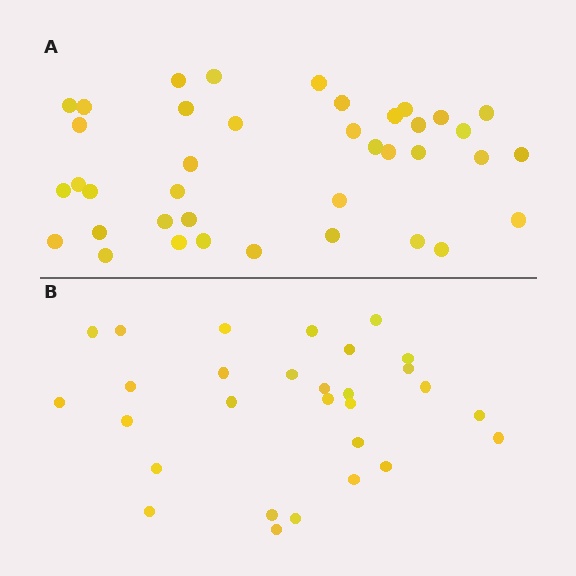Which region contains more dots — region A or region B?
Region A (the top region) has more dots.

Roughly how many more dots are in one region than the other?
Region A has roughly 10 or so more dots than region B.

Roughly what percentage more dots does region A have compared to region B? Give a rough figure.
About 35% more.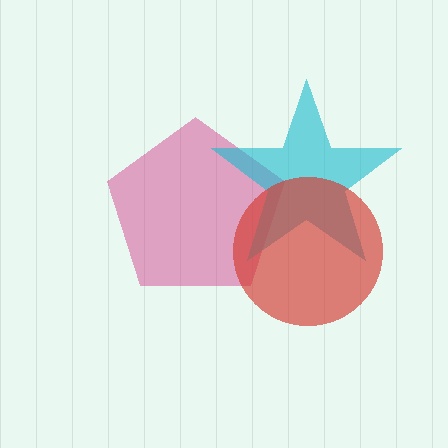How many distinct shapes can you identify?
There are 3 distinct shapes: a magenta pentagon, a cyan star, a red circle.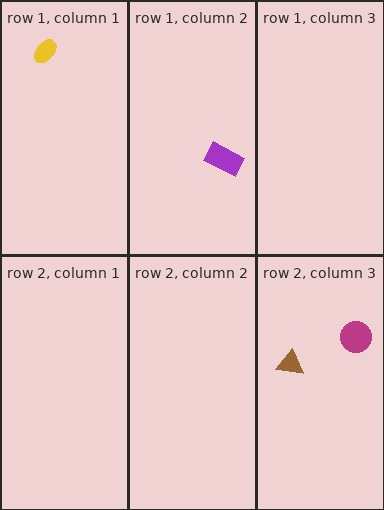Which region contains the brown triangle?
The row 2, column 3 region.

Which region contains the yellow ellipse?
The row 1, column 1 region.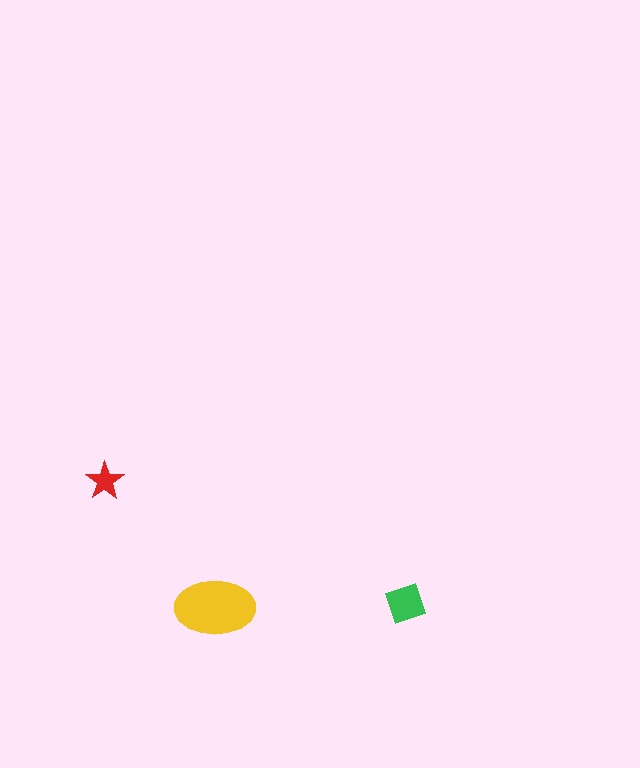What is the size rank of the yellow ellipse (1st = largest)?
1st.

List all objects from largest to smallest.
The yellow ellipse, the green square, the red star.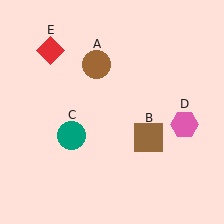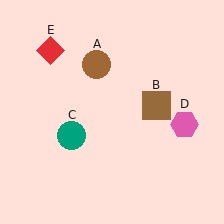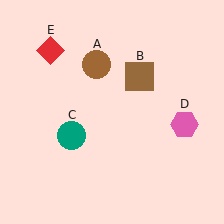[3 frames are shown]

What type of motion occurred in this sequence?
The brown square (object B) rotated counterclockwise around the center of the scene.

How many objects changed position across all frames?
1 object changed position: brown square (object B).